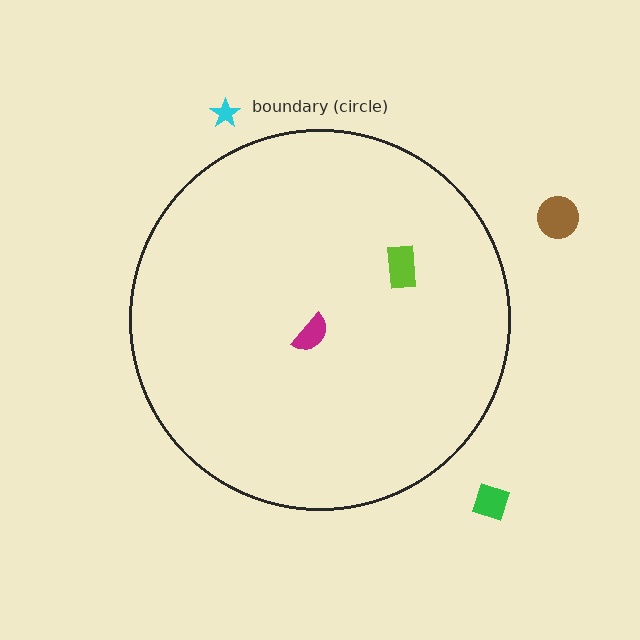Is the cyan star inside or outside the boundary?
Outside.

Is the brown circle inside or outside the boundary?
Outside.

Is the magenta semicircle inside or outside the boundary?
Inside.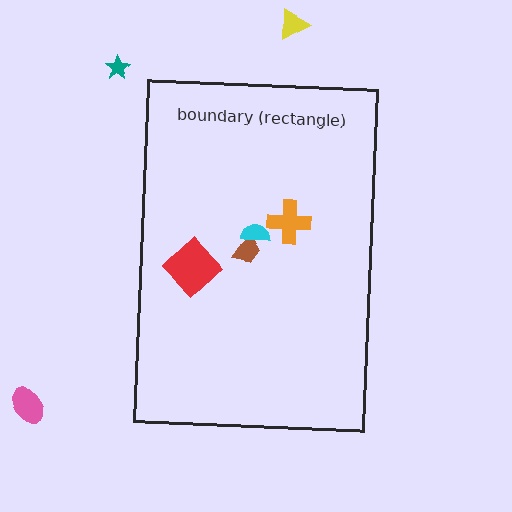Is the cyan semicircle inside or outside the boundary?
Inside.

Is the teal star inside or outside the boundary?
Outside.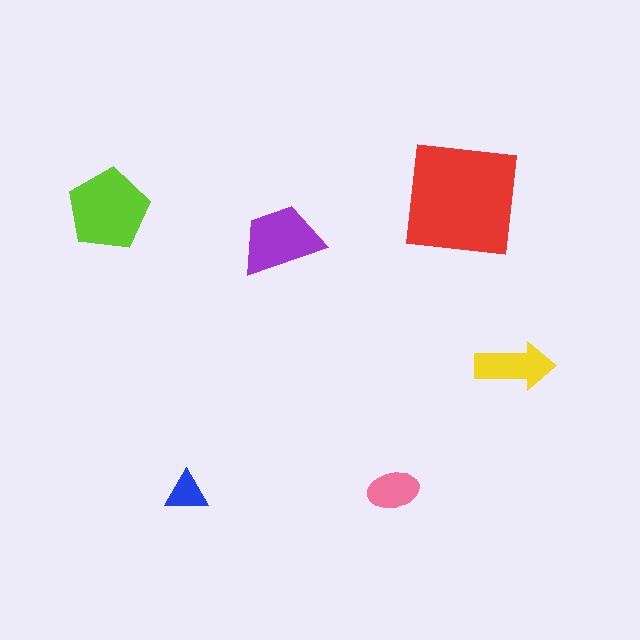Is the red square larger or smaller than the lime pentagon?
Larger.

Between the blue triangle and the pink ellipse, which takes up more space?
The pink ellipse.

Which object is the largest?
The red square.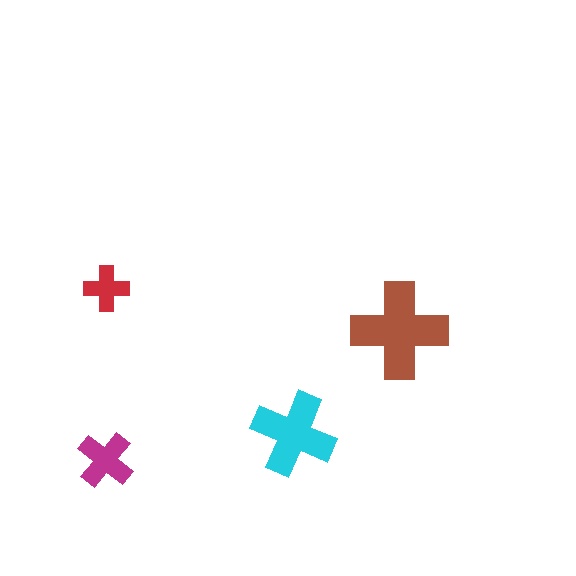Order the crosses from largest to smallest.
the brown one, the cyan one, the magenta one, the red one.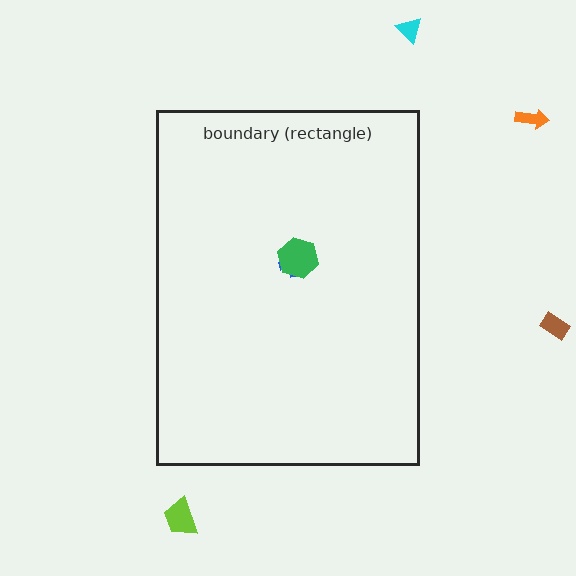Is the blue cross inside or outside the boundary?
Inside.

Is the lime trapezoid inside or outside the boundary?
Outside.